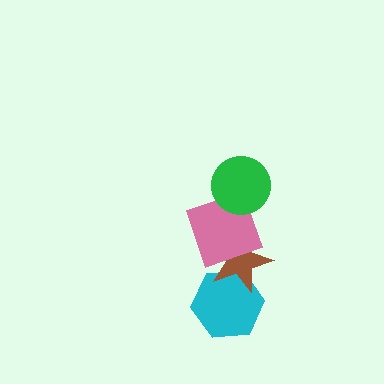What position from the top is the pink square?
The pink square is 2nd from the top.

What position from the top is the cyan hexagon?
The cyan hexagon is 4th from the top.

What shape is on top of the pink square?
The green circle is on top of the pink square.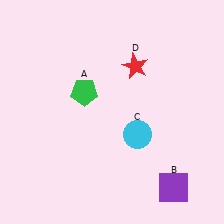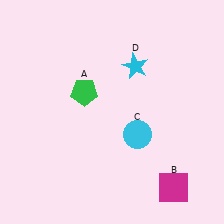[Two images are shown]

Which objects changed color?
B changed from purple to magenta. D changed from red to cyan.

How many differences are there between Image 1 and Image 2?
There are 2 differences between the two images.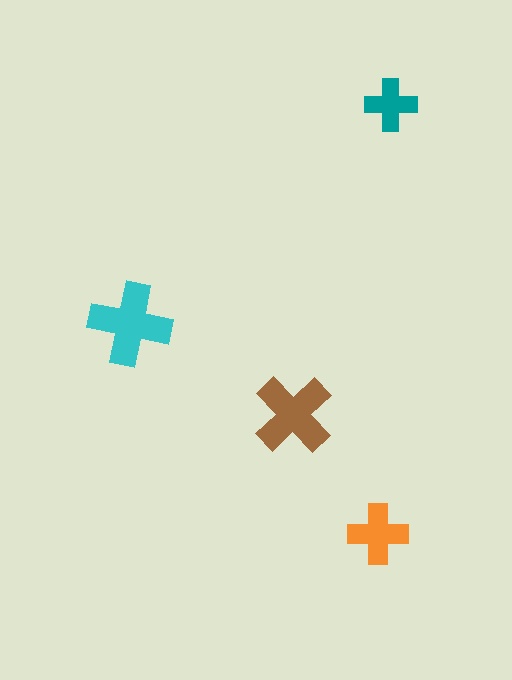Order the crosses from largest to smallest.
the cyan one, the brown one, the orange one, the teal one.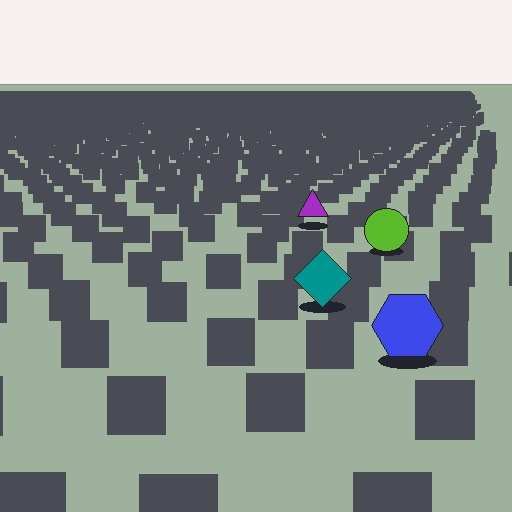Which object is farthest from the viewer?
The purple triangle is farthest from the viewer. It appears smaller and the ground texture around it is denser.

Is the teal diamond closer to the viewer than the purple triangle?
Yes. The teal diamond is closer — you can tell from the texture gradient: the ground texture is coarser near it.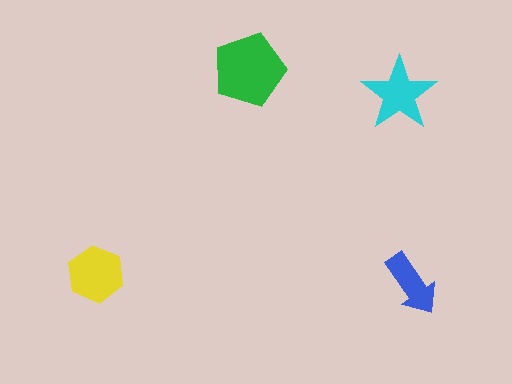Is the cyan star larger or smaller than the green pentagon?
Smaller.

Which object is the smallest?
The blue arrow.